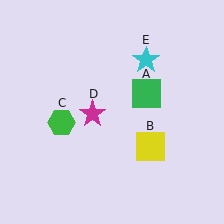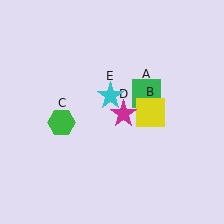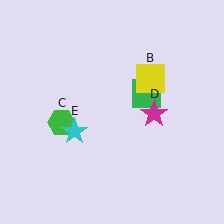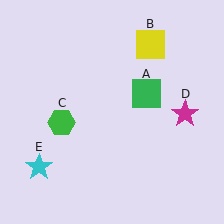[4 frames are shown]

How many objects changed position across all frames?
3 objects changed position: yellow square (object B), magenta star (object D), cyan star (object E).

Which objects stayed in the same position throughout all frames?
Green square (object A) and green hexagon (object C) remained stationary.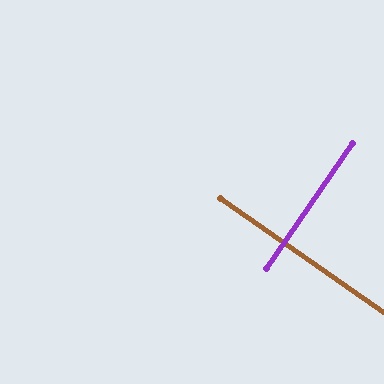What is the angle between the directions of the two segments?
Approximately 90 degrees.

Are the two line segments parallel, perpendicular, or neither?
Perpendicular — they meet at approximately 90°.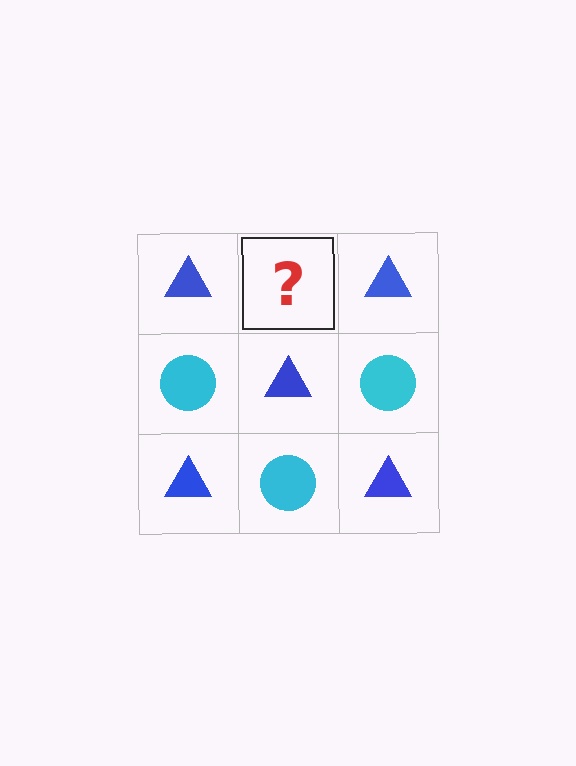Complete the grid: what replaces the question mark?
The question mark should be replaced with a cyan circle.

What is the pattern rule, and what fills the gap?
The rule is that it alternates blue triangle and cyan circle in a checkerboard pattern. The gap should be filled with a cyan circle.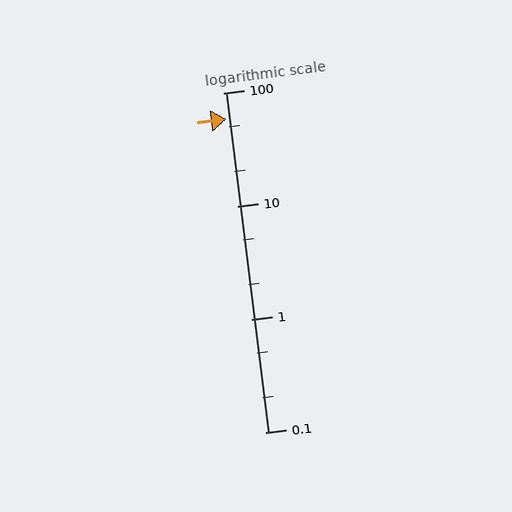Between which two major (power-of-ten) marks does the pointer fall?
The pointer is between 10 and 100.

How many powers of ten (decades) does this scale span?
The scale spans 3 decades, from 0.1 to 100.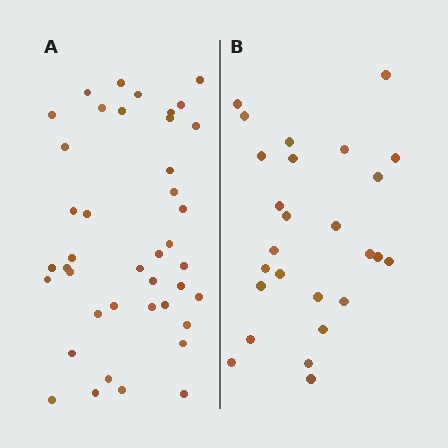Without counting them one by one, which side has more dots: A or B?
Region A (the left region) has more dots.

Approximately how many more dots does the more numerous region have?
Region A has approximately 15 more dots than region B.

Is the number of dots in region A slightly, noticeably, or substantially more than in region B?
Region A has substantially more. The ratio is roughly 1.6 to 1.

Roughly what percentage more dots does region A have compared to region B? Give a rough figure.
About 60% more.